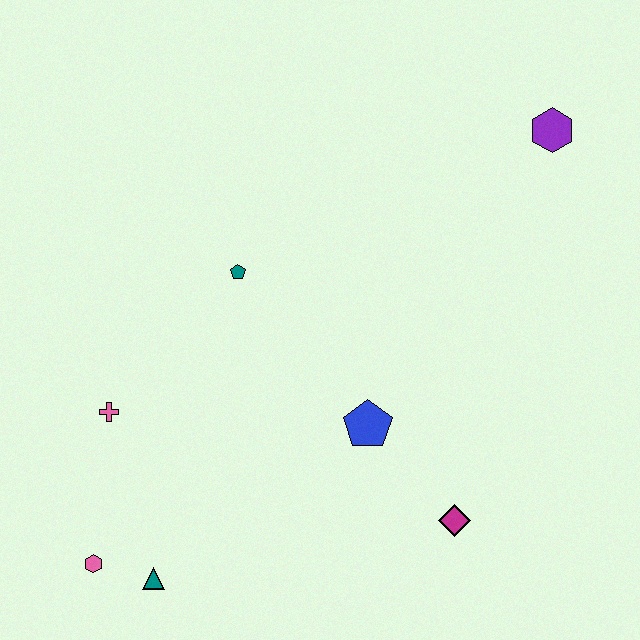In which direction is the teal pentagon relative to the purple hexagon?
The teal pentagon is to the left of the purple hexagon.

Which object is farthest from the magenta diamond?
The purple hexagon is farthest from the magenta diamond.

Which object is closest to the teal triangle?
The pink hexagon is closest to the teal triangle.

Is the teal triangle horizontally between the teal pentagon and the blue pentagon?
No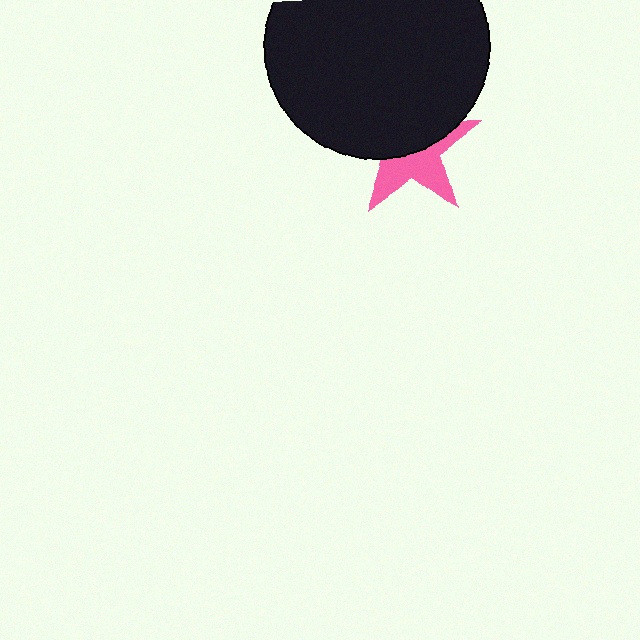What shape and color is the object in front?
The object in front is a black circle.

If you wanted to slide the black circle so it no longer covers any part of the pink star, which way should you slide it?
Slide it up — that is the most direct way to separate the two shapes.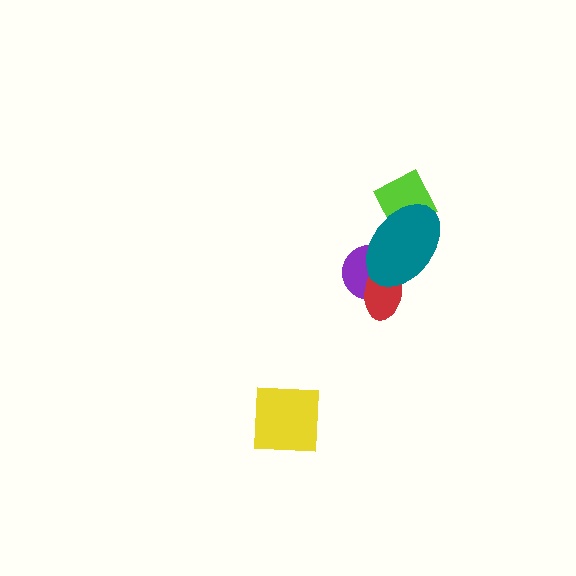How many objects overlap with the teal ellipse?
3 objects overlap with the teal ellipse.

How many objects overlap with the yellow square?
0 objects overlap with the yellow square.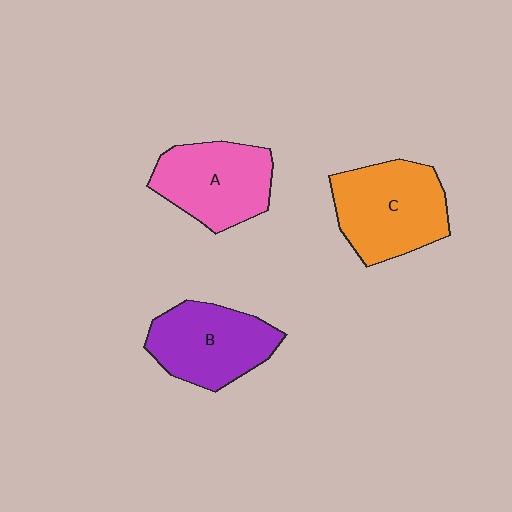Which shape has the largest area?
Shape C (orange).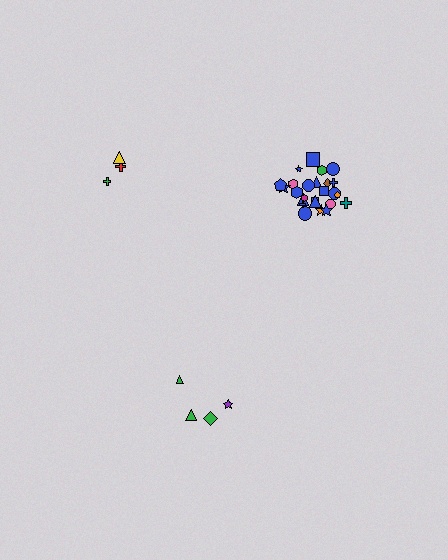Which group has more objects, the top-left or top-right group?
The top-right group.